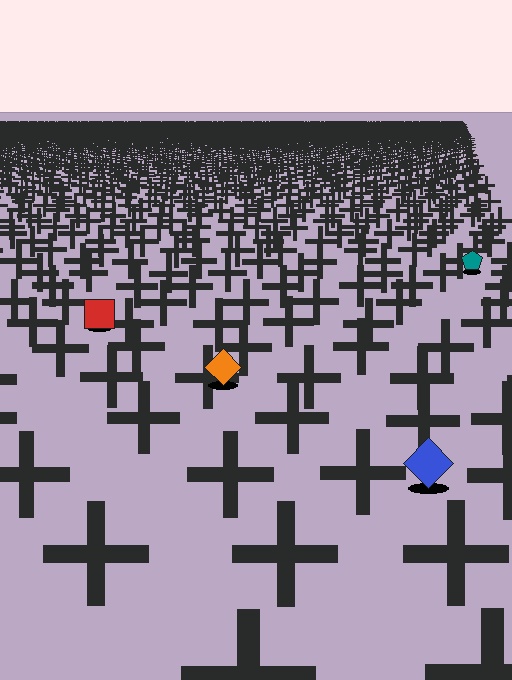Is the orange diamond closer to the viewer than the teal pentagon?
Yes. The orange diamond is closer — you can tell from the texture gradient: the ground texture is coarser near it.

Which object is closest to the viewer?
The blue diamond is closest. The texture marks near it are larger and more spread out.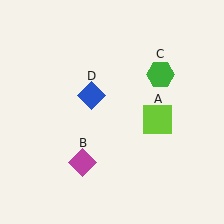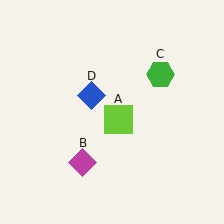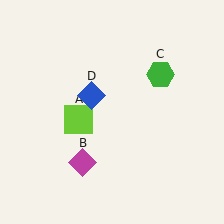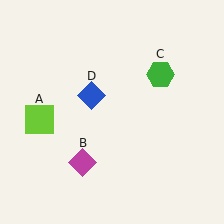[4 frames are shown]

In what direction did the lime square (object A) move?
The lime square (object A) moved left.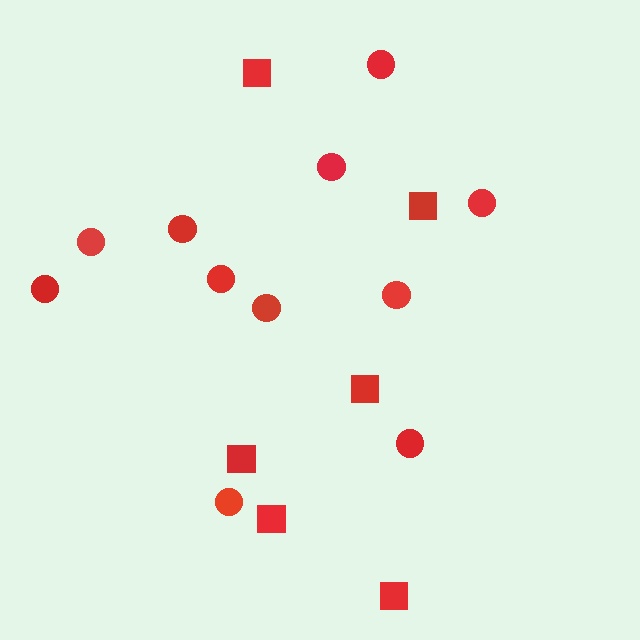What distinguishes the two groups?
There are 2 groups: one group of squares (6) and one group of circles (11).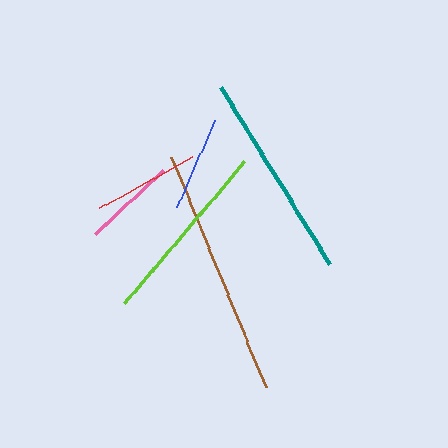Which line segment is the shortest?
The pink line is the shortest at approximately 95 pixels.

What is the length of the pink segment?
The pink segment is approximately 95 pixels long.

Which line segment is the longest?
The brown line is the longest at approximately 249 pixels.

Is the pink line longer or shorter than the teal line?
The teal line is longer than the pink line.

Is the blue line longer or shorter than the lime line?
The lime line is longer than the blue line.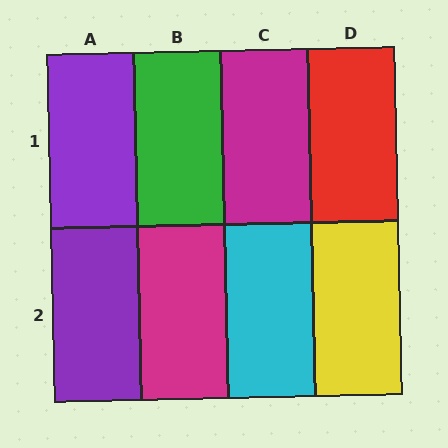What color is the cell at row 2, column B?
Magenta.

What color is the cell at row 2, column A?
Purple.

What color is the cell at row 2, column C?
Cyan.